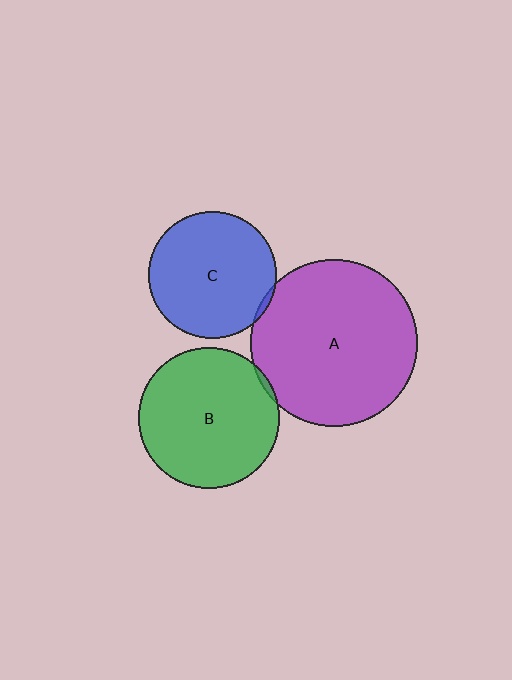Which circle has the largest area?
Circle A (purple).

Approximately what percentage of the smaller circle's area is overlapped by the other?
Approximately 5%.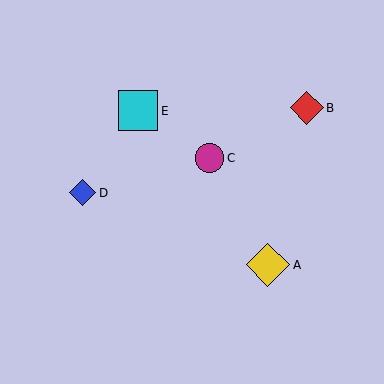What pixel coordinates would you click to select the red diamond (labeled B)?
Click at (307, 108) to select the red diamond B.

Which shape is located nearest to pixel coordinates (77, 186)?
The blue diamond (labeled D) at (83, 193) is nearest to that location.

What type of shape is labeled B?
Shape B is a red diamond.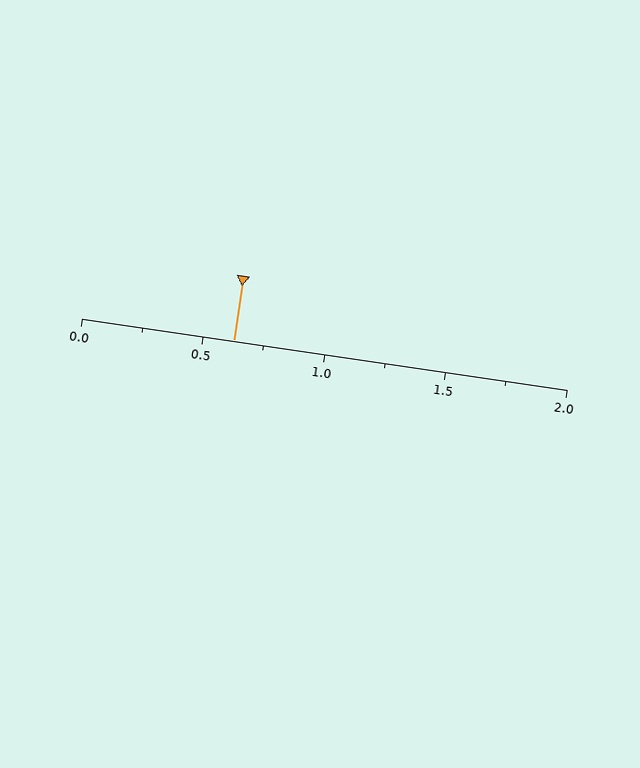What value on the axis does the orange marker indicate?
The marker indicates approximately 0.62.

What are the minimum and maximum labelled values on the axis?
The axis runs from 0.0 to 2.0.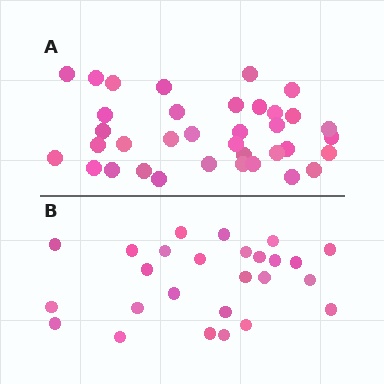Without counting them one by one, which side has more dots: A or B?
Region A (the top region) has more dots.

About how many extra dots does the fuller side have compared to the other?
Region A has roughly 10 or so more dots than region B.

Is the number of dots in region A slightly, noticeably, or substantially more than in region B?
Region A has noticeably more, but not dramatically so. The ratio is roughly 1.4 to 1.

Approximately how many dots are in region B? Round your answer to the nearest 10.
About 30 dots. (The exact count is 26, which rounds to 30.)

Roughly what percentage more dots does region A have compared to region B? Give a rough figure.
About 40% more.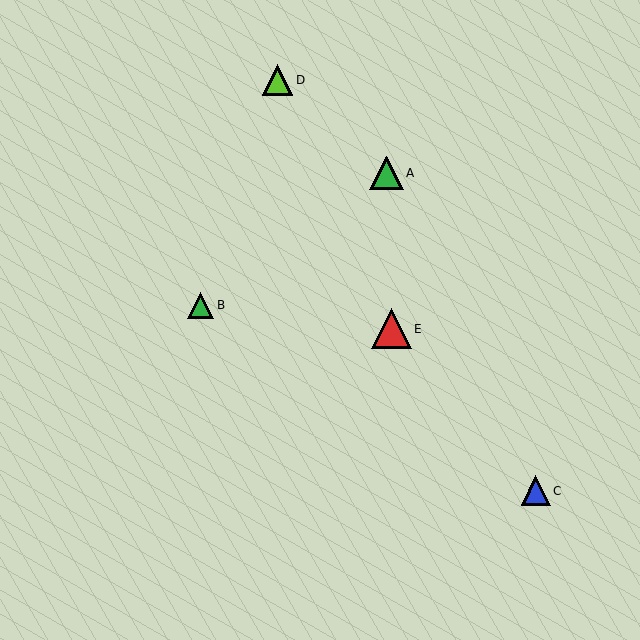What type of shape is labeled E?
Shape E is a red triangle.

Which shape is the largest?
The red triangle (labeled E) is the largest.